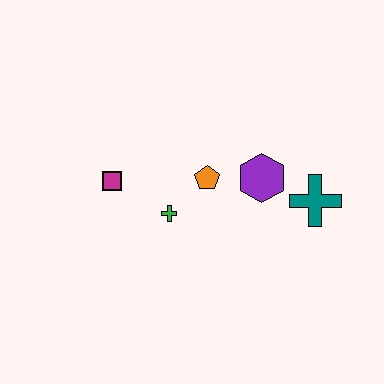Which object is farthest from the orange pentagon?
The teal cross is farthest from the orange pentagon.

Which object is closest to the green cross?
The orange pentagon is closest to the green cross.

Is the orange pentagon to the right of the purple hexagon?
No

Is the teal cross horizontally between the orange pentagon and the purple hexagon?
No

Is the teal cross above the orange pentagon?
No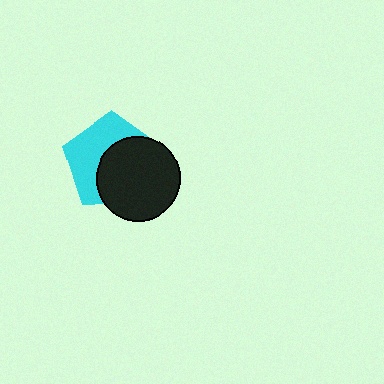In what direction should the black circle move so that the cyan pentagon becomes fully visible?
The black circle should move toward the lower-right. That is the shortest direction to clear the overlap and leave the cyan pentagon fully visible.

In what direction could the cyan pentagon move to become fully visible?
The cyan pentagon could move toward the upper-left. That would shift it out from behind the black circle entirely.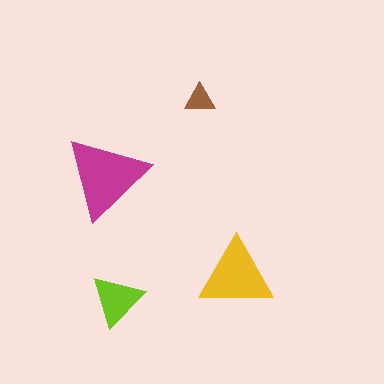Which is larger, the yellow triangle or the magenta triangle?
The magenta one.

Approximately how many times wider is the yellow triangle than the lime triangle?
About 1.5 times wider.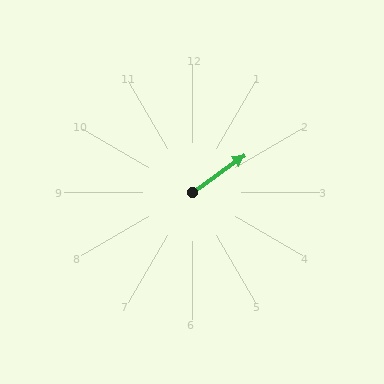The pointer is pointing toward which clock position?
Roughly 2 o'clock.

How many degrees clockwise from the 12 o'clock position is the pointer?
Approximately 54 degrees.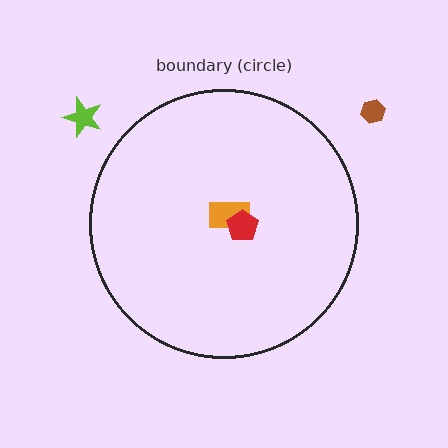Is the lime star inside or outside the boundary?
Outside.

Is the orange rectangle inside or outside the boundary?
Inside.